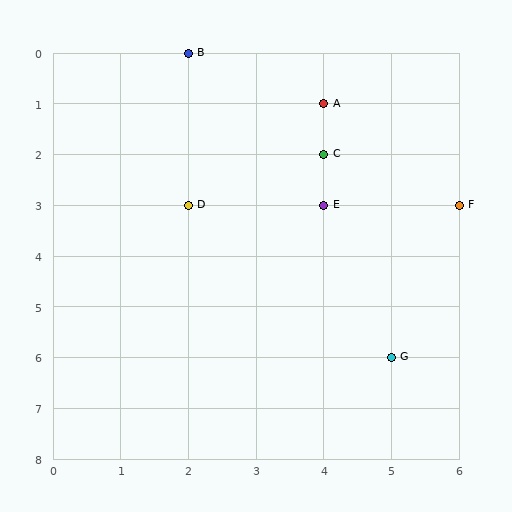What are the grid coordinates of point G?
Point G is at grid coordinates (5, 6).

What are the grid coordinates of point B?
Point B is at grid coordinates (2, 0).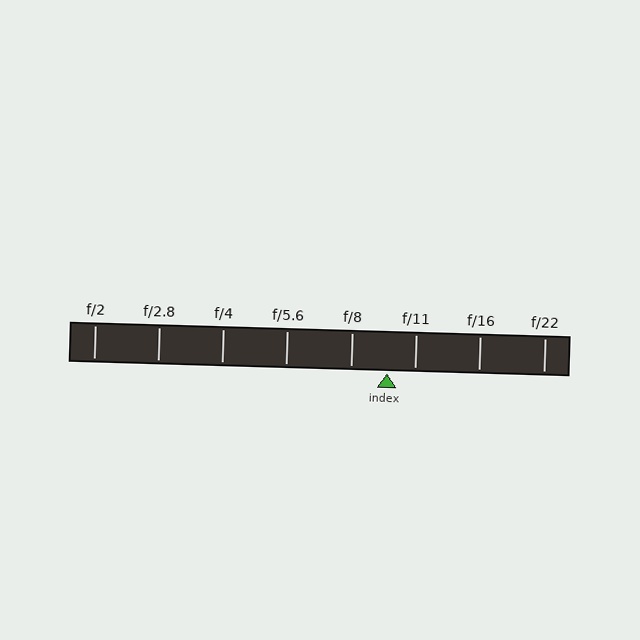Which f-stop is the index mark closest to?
The index mark is closest to f/11.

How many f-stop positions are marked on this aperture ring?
There are 8 f-stop positions marked.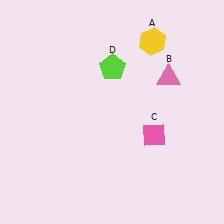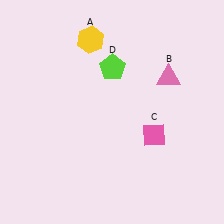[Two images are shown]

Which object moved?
The yellow hexagon (A) moved left.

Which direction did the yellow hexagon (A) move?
The yellow hexagon (A) moved left.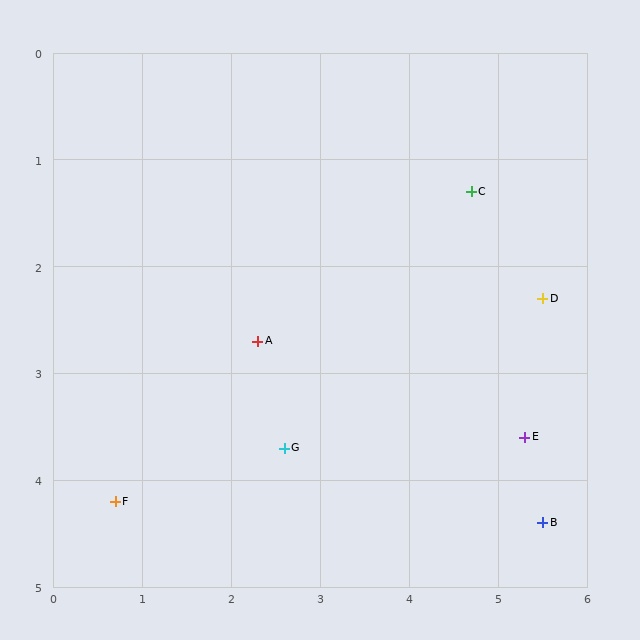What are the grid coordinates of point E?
Point E is at approximately (5.3, 3.6).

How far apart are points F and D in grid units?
Points F and D are about 5.2 grid units apart.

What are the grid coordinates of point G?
Point G is at approximately (2.6, 3.7).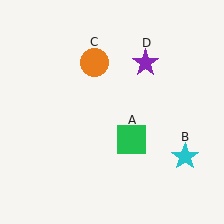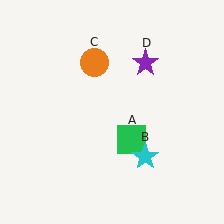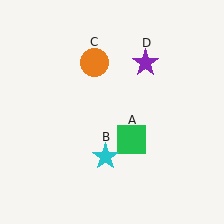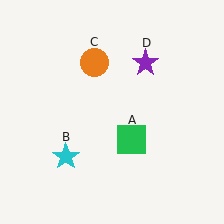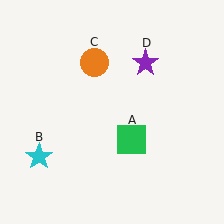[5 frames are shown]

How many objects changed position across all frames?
1 object changed position: cyan star (object B).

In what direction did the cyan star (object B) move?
The cyan star (object B) moved left.